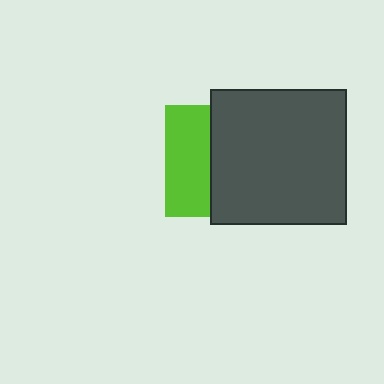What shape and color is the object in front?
The object in front is a dark gray square.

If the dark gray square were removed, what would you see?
You would see the complete lime square.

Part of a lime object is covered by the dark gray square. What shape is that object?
It is a square.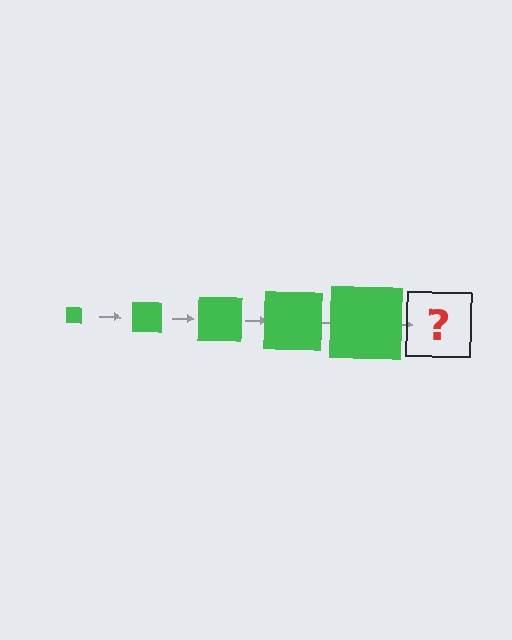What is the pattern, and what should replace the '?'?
The pattern is that the square gets progressively larger each step. The '?' should be a green square, larger than the previous one.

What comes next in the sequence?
The next element should be a green square, larger than the previous one.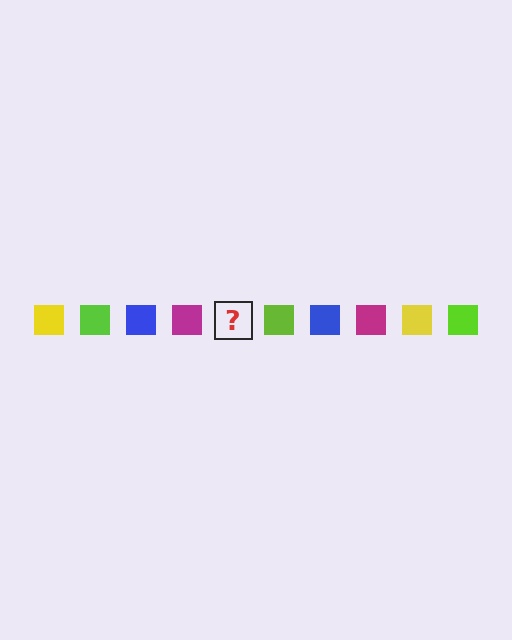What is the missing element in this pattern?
The missing element is a yellow square.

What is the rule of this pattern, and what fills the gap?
The rule is that the pattern cycles through yellow, lime, blue, magenta squares. The gap should be filled with a yellow square.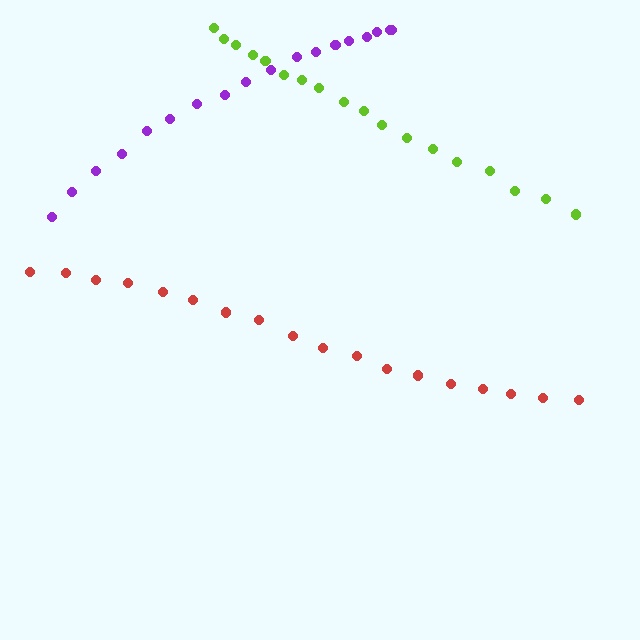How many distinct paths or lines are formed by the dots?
There are 3 distinct paths.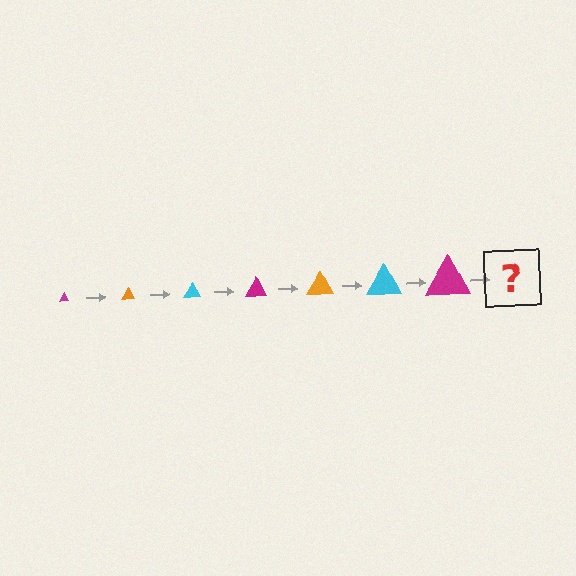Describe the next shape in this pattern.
It should be an orange triangle, larger than the previous one.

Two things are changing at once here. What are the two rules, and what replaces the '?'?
The two rules are that the triangle grows larger each step and the color cycles through magenta, orange, and cyan. The '?' should be an orange triangle, larger than the previous one.